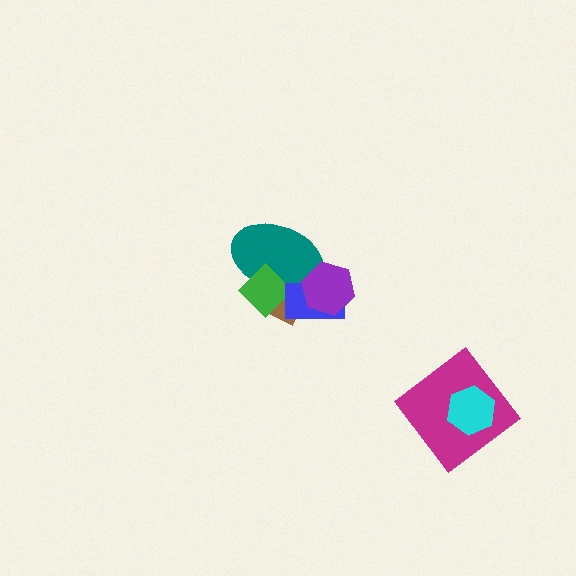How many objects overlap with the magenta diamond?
1 object overlaps with the magenta diamond.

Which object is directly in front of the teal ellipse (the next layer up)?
The green diamond is directly in front of the teal ellipse.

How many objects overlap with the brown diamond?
4 objects overlap with the brown diamond.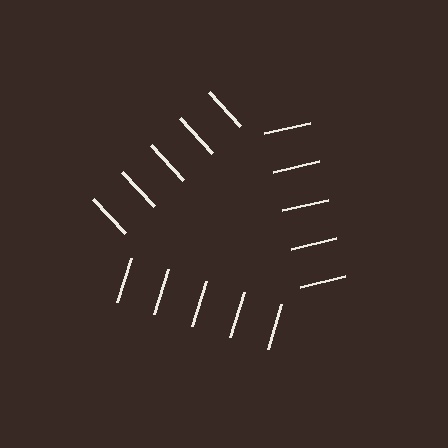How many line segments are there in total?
15 — 5 along each of the 3 edges.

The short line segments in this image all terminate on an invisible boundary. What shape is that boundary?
An illusory triangle — the line segments terminate on its edges but no continuous stroke is drawn.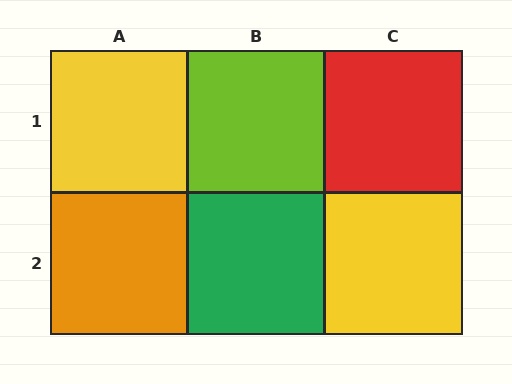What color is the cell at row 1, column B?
Lime.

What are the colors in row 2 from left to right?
Orange, green, yellow.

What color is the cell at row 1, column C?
Red.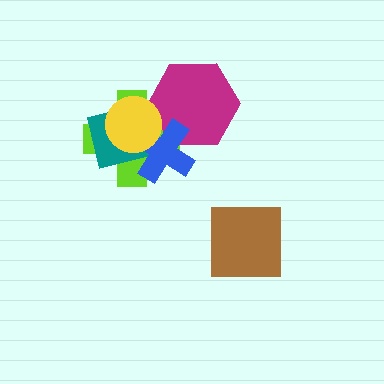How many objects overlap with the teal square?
3 objects overlap with the teal square.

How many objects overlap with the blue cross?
4 objects overlap with the blue cross.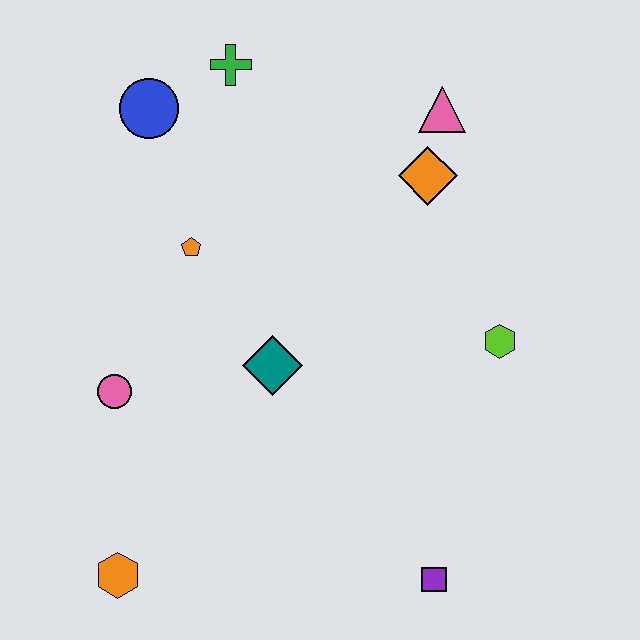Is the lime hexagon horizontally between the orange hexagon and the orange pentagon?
No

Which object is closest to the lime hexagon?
The orange diamond is closest to the lime hexagon.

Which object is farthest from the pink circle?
The pink triangle is farthest from the pink circle.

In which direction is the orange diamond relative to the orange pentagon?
The orange diamond is to the right of the orange pentagon.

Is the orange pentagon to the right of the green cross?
No